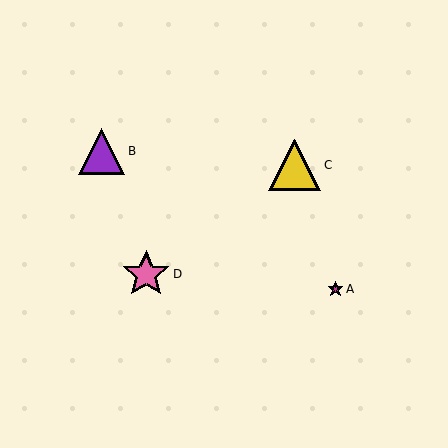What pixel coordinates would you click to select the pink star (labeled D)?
Click at (146, 274) to select the pink star D.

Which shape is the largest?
The yellow triangle (labeled C) is the largest.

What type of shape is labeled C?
Shape C is a yellow triangle.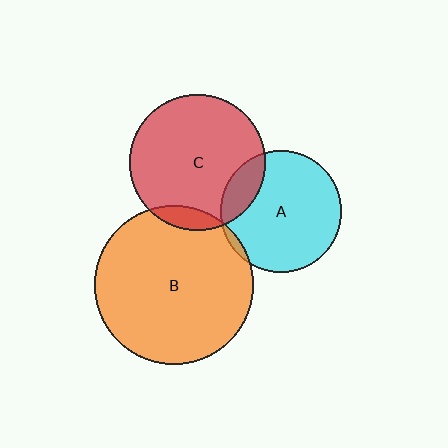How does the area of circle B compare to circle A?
Approximately 1.7 times.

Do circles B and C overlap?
Yes.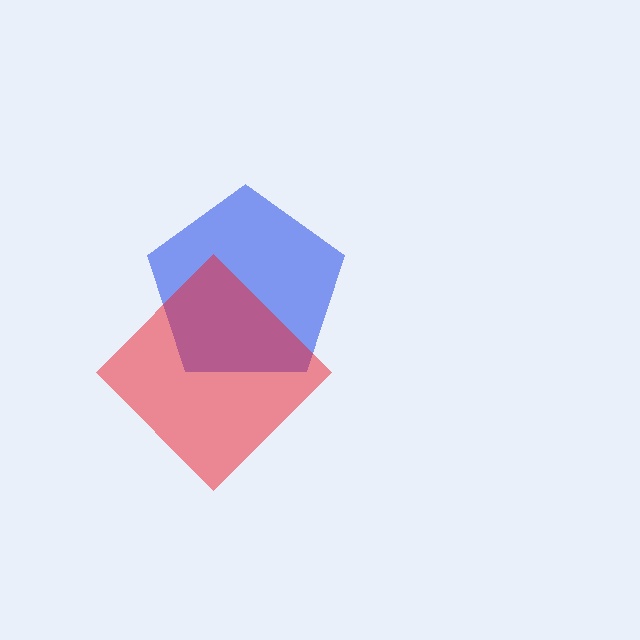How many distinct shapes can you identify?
There are 2 distinct shapes: a blue pentagon, a red diamond.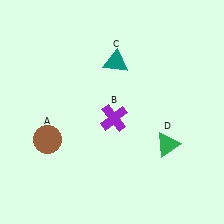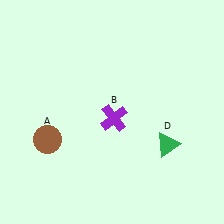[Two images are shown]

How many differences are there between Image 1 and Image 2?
There is 1 difference between the two images.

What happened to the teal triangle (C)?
The teal triangle (C) was removed in Image 2. It was in the top-right area of Image 1.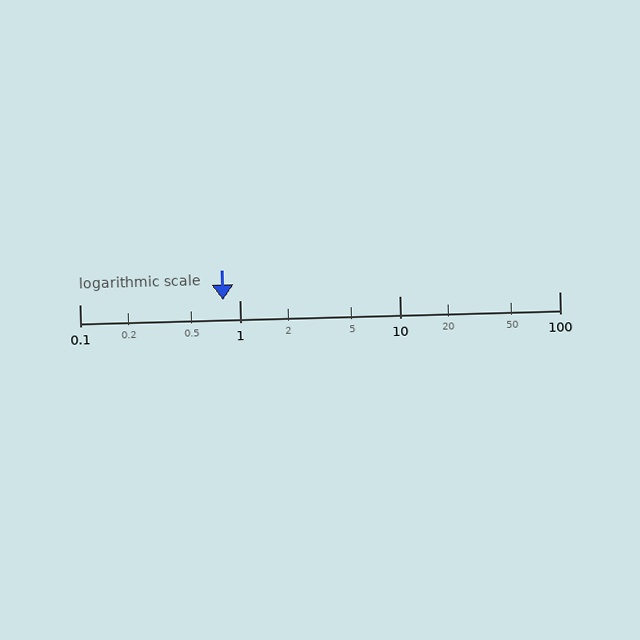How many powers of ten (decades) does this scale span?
The scale spans 3 decades, from 0.1 to 100.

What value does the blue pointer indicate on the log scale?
The pointer indicates approximately 0.79.